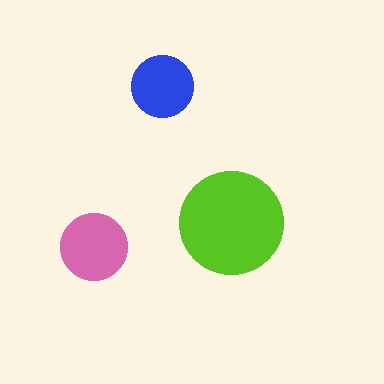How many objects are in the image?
There are 3 objects in the image.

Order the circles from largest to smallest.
the lime one, the pink one, the blue one.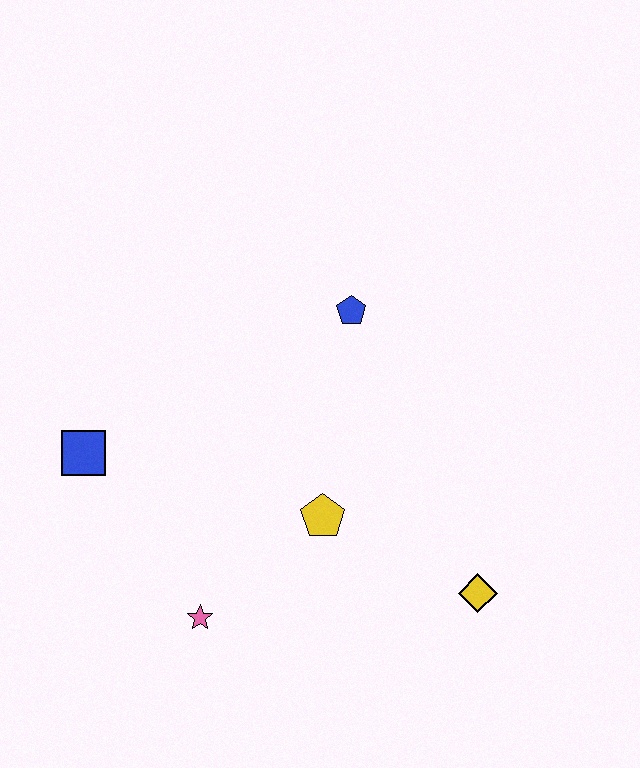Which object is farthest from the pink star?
The blue pentagon is farthest from the pink star.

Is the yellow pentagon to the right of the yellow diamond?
No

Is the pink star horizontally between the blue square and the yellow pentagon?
Yes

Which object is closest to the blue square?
The pink star is closest to the blue square.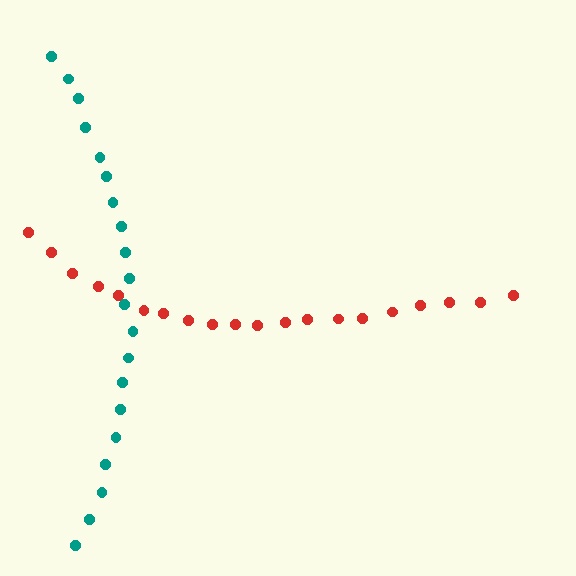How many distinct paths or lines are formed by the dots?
There are 2 distinct paths.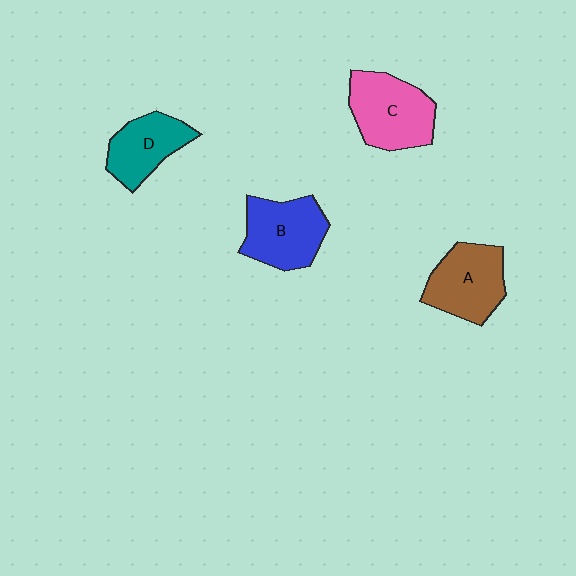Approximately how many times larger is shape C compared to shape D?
Approximately 1.3 times.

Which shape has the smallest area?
Shape D (teal).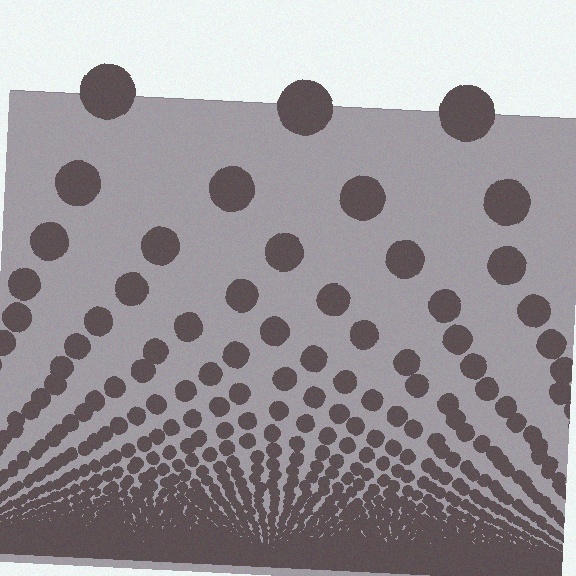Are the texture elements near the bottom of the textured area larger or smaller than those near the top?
Smaller. The gradient is inverted — elements near the bottom are smaller and denser.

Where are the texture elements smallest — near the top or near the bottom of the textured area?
Near the bottom.